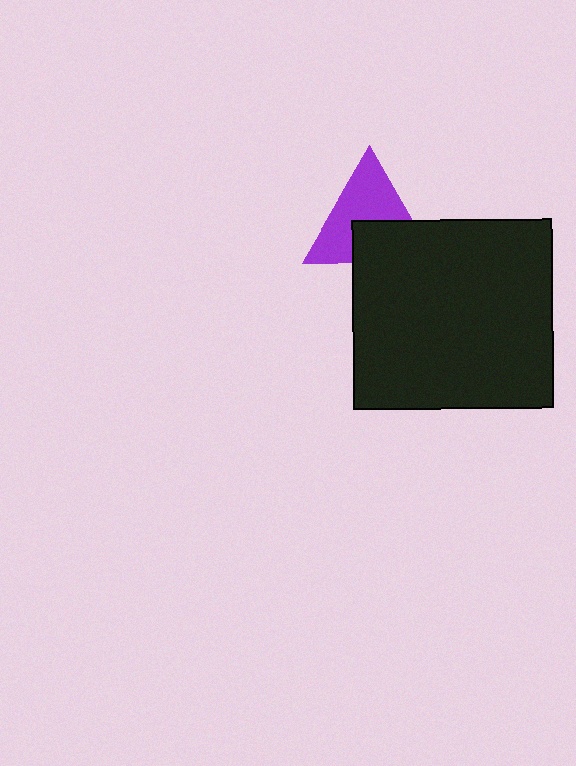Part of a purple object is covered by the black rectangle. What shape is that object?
It is a triangle.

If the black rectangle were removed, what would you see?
You would see the complete purple triangle.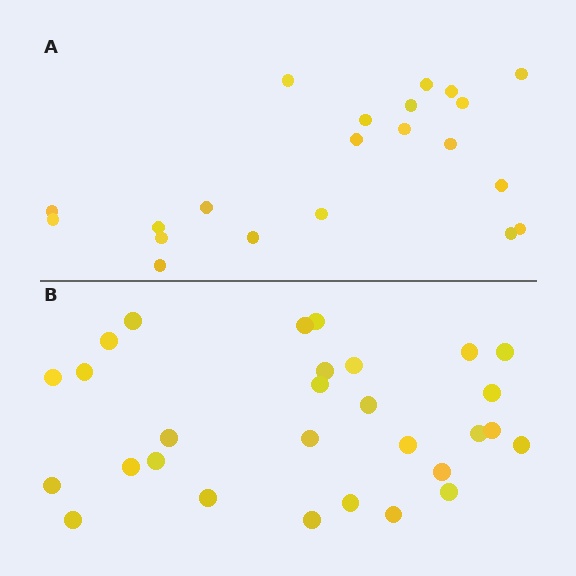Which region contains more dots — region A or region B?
Region B (the bottom region) has more dots.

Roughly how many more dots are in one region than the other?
Region B has roughly 8 or so more dots than region A.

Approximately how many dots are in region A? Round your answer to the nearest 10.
About 20 dots. (The exact count is 21, which rounds to 20.)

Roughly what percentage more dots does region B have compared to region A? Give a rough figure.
About 40% more.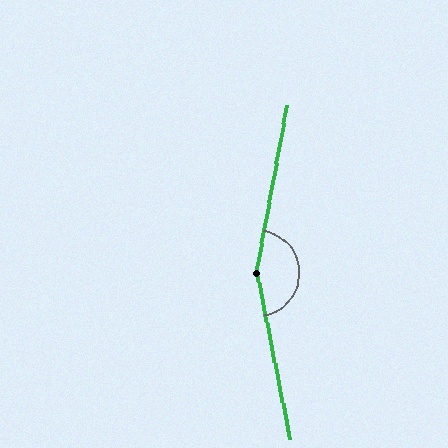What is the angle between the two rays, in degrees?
Approximately 159 degrees.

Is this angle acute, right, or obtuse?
It is obtuse.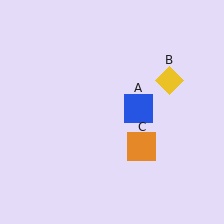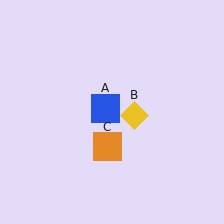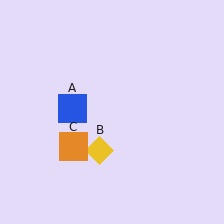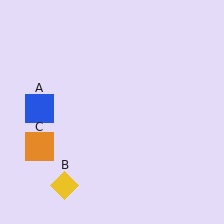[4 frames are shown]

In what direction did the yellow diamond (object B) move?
The yellow diamond (object B) moved down and to the left.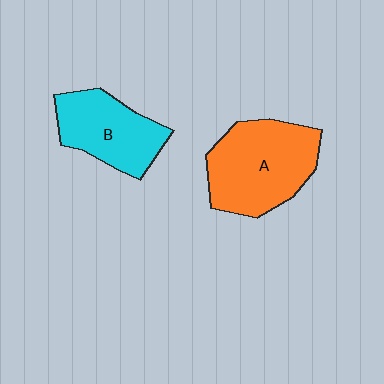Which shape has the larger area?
Shape A (orange).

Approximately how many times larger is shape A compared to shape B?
Approximately 1.3 times.